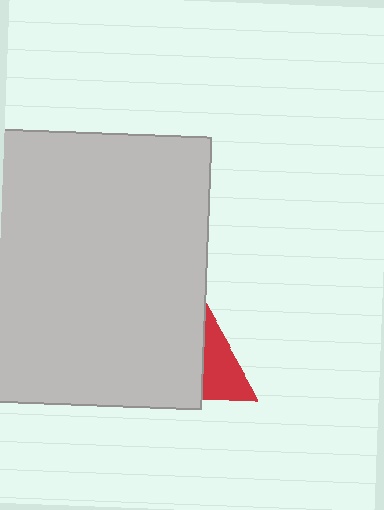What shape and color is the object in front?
The object in front is a light gray rectangle.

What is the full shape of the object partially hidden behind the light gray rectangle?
The partially hidden object is a red triangle.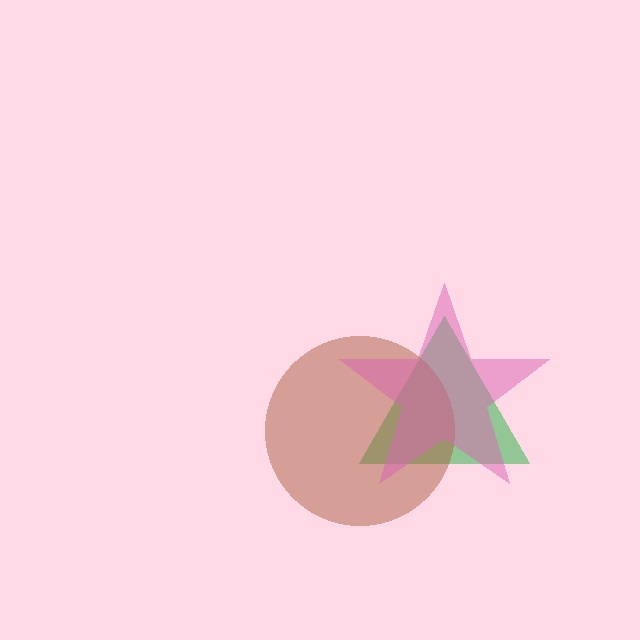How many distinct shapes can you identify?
There are 3 distinct shapes: a green triangle, a brown circle, a pink star.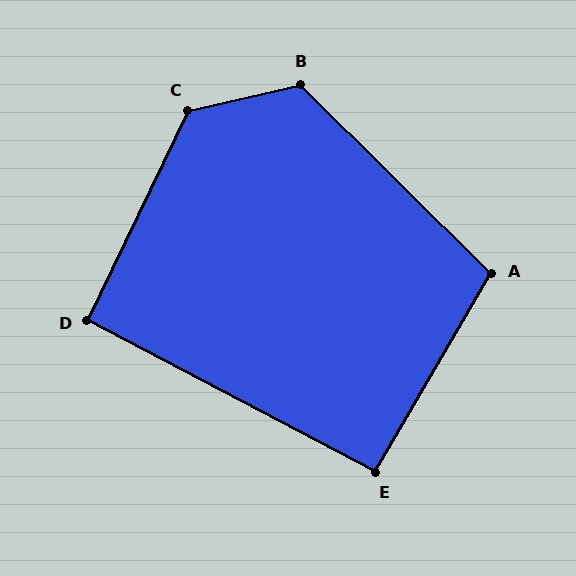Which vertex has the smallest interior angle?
D, at approximately 92 degrees.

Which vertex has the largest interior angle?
C, at approximately 129 degrees.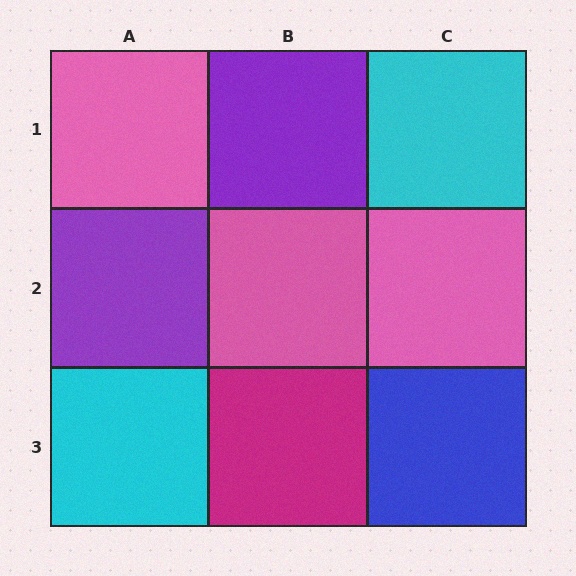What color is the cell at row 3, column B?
Magenta.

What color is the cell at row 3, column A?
Cyan.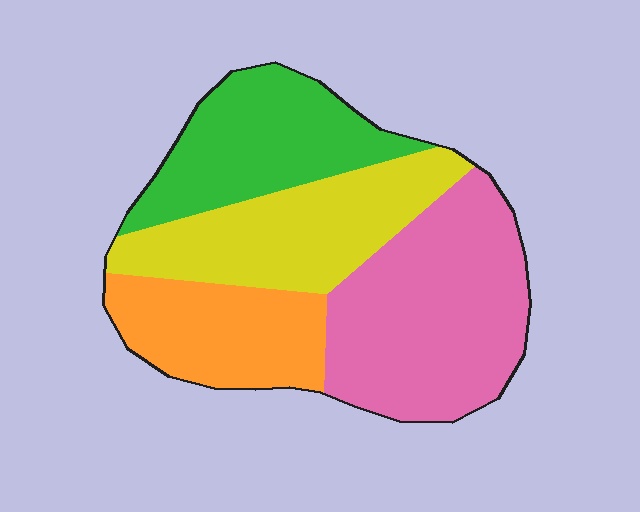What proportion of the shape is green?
Green covers around 20% of the shape.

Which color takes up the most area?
Pink, at roughly 35%.